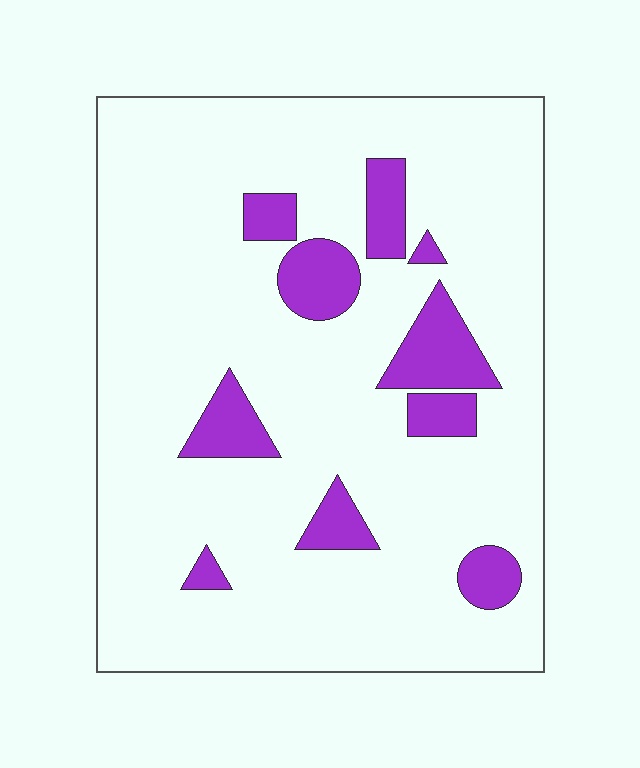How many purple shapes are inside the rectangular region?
10.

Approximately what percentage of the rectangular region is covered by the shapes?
Approximately 15%.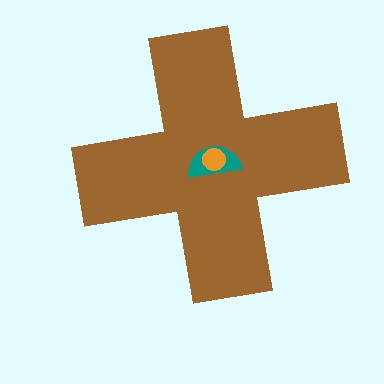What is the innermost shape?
The orange circle.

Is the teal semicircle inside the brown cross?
Yes.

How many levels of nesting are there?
3.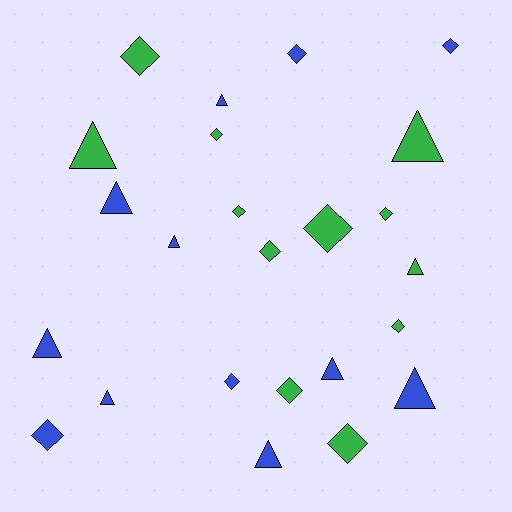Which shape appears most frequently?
Diamond, with 13 objects.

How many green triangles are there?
There are 3 green triangles.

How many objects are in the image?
There are 24 objects.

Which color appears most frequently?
Green, with 12 objects.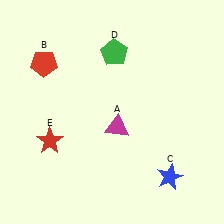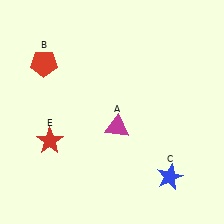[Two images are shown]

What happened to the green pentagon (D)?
The green pentagon (D) was removed in Image 2. It was in the top-right area of Image 1.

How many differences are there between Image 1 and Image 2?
There is 1 difference between the two images.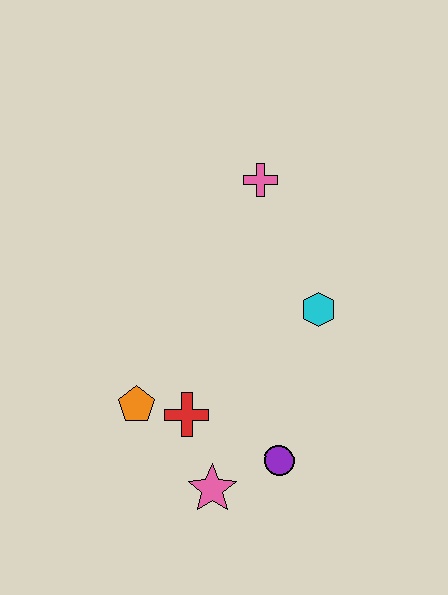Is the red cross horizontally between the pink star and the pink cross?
No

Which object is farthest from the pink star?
The pink cross is farthest from the pink star.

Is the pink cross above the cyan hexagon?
Yes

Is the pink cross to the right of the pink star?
Yes